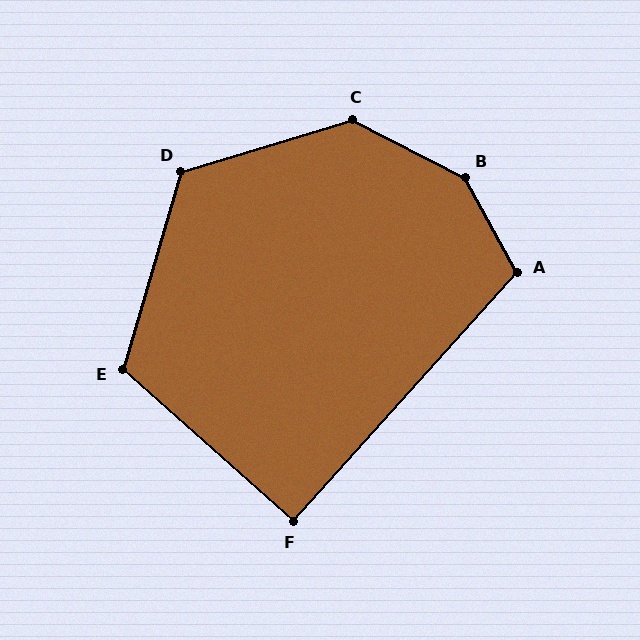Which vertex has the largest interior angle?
B, at approximately 146 degrees.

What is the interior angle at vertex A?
Approximately 109 degrees (obtuse).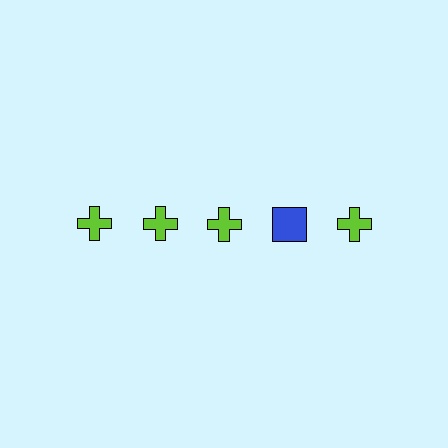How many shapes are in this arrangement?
There are 5 shapes arranged in a grid pattern.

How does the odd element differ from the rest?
It differs in both color (blue instead of lime) and shape (square instead of cross).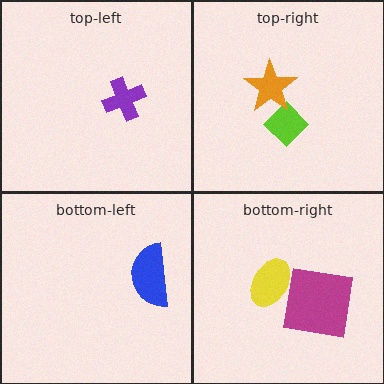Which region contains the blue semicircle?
The bottom-left region.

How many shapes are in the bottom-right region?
2.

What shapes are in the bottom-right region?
The yellow ellipse, the magenta square.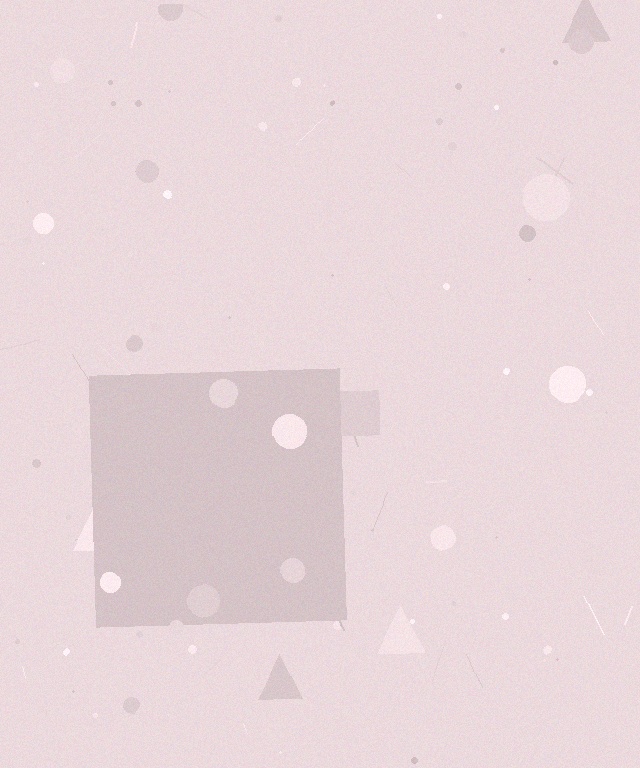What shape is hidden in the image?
A square is hidden in the image.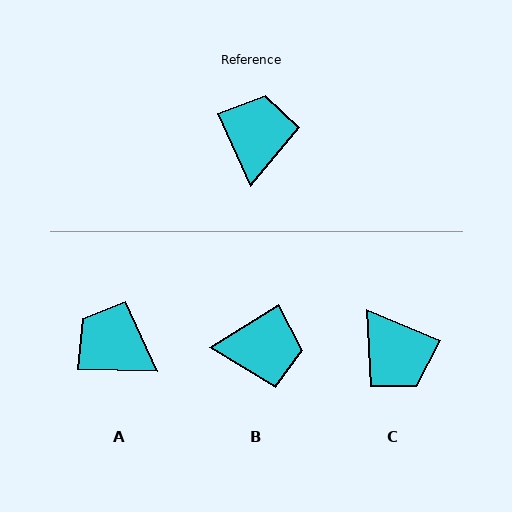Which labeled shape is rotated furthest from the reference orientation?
C, about 137 degrees away.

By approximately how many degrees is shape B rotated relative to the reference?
Approximately 82 degrees clockwise.